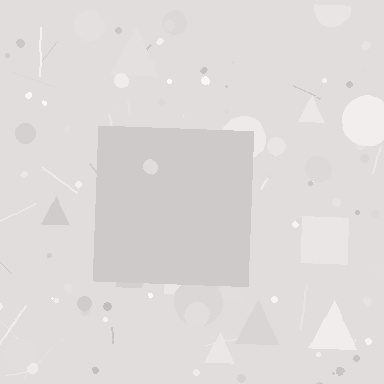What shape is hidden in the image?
A square is hidden in the image.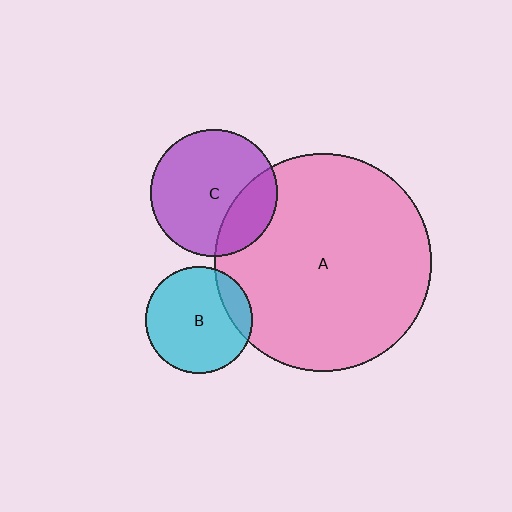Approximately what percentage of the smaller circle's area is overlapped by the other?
Approximately 25%.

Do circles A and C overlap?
Yes.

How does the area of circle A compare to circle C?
Approximately 2.9 times.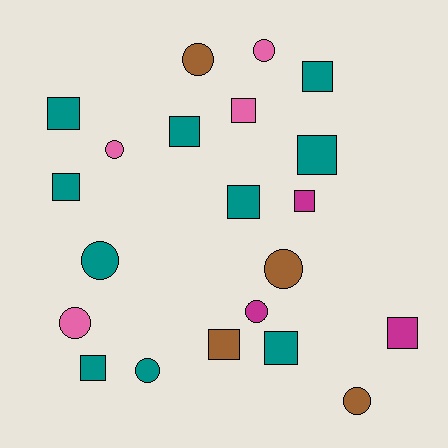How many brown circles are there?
There are 3 brown circles.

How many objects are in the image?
There are 21 objects.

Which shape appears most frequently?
Square, with 12 objects.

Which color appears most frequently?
Teal, with 10 objects.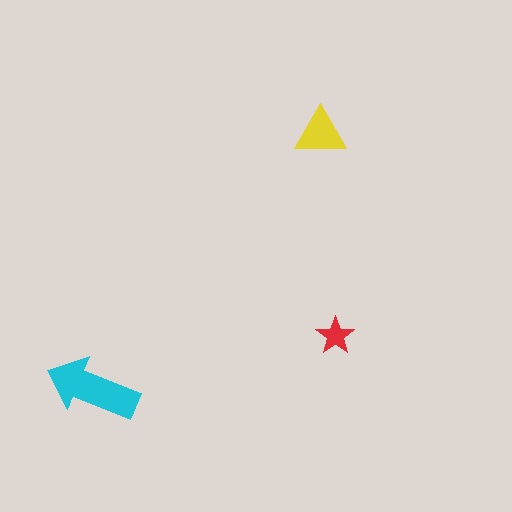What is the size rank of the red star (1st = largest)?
3rd.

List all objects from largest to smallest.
The cyan arrow, the yellow triangle, the red star.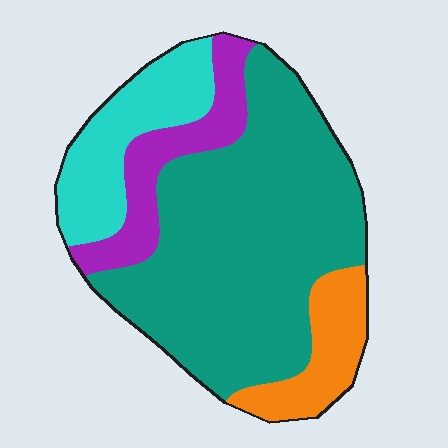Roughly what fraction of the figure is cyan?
Cyan takes up between a sixth and a third of the figure.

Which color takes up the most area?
Teal, at roughly 60%.